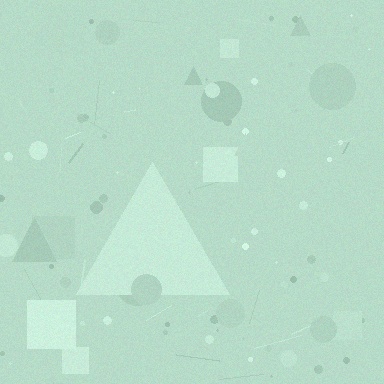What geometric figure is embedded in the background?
A triangle is embedded in the background.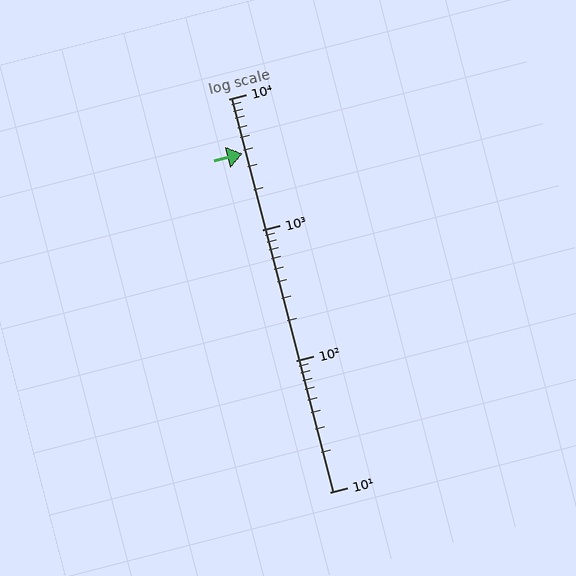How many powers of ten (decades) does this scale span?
The scale spans 3 decades, from 10 to 10000.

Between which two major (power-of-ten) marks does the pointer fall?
The pointer is between 1000 and 10000.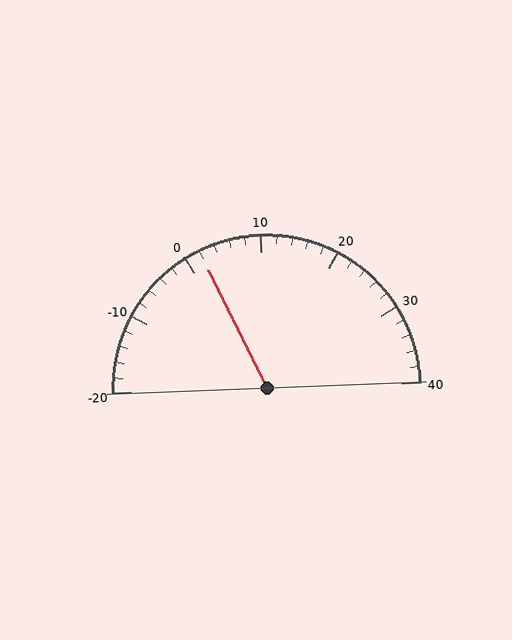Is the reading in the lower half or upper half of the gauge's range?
The reading is in the lower half of the range (-20 to 40).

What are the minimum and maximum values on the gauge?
The gauge ranges from -20 to 40.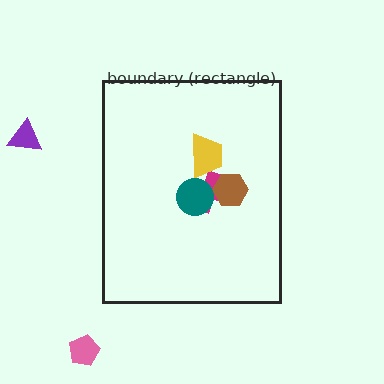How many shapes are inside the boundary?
4 inside, 2 outside.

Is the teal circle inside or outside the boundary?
Inside.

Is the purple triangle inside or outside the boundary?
Outside.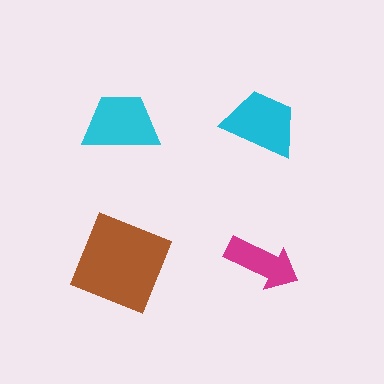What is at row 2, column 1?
A brown square.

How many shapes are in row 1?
2 shapes.